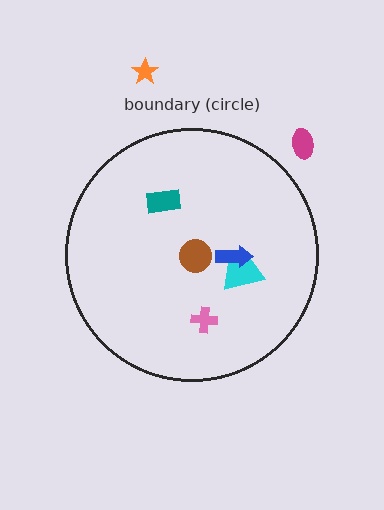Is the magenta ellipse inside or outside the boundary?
Outside.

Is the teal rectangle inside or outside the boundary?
Inside.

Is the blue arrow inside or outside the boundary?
Inside.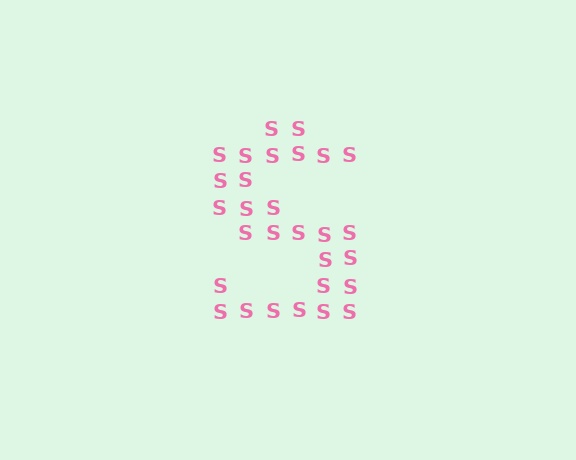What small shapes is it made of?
It is made of small letter S's.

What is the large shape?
The large shape is the letter S.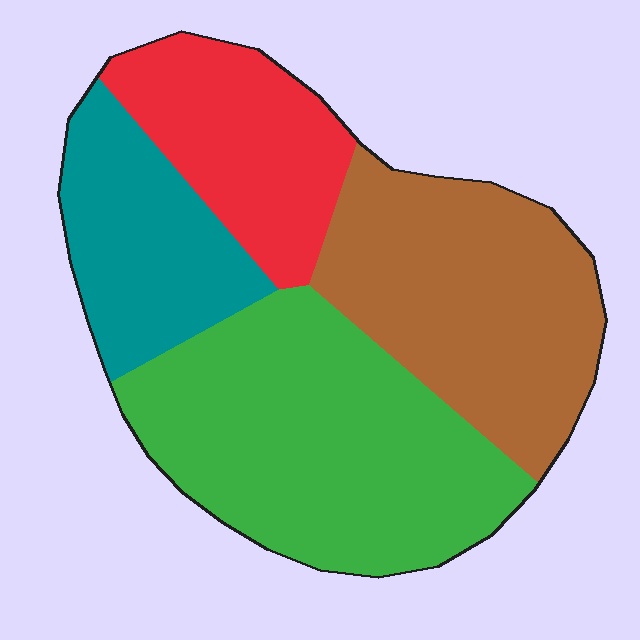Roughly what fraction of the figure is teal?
Teal takes up about one sixth (1/6) of the figure.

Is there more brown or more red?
Brown.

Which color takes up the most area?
Green, at roughly 35%.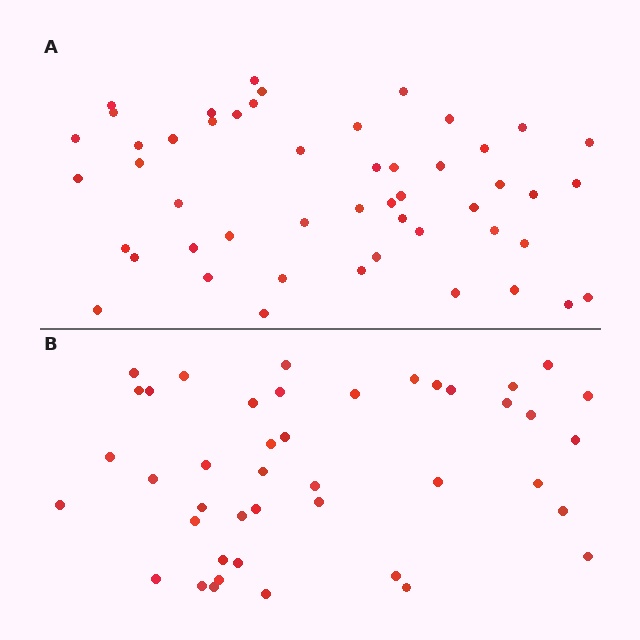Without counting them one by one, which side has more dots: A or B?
Region A (the top region) has more dots.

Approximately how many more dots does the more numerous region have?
Region A has roughly 8 or so more dots than region B.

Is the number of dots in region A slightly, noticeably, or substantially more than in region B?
Region A has only slightly more — the two regions are fairly close. The ratio is roughly 1.2 to 1.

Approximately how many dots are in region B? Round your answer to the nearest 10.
About 40 dots. (The exact count is 43, which rounds to 40.)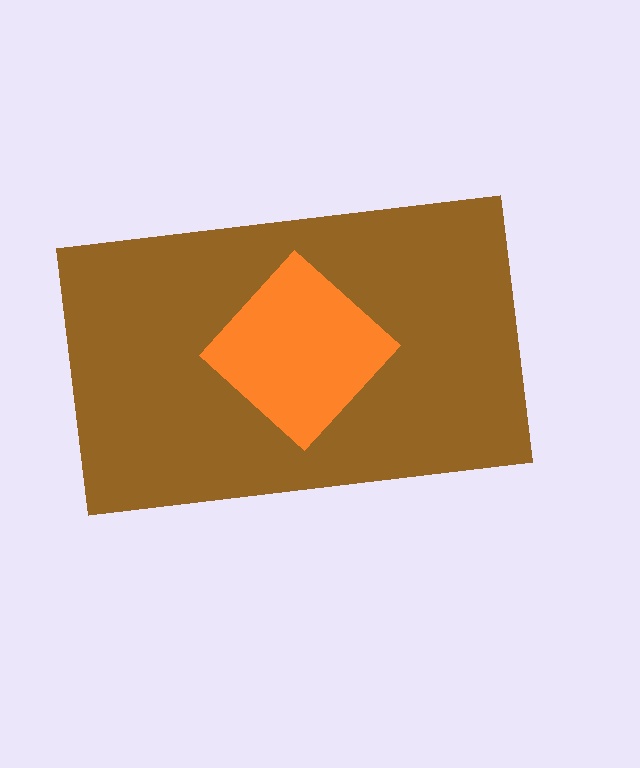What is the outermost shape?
The brown rectangle.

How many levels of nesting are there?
2.